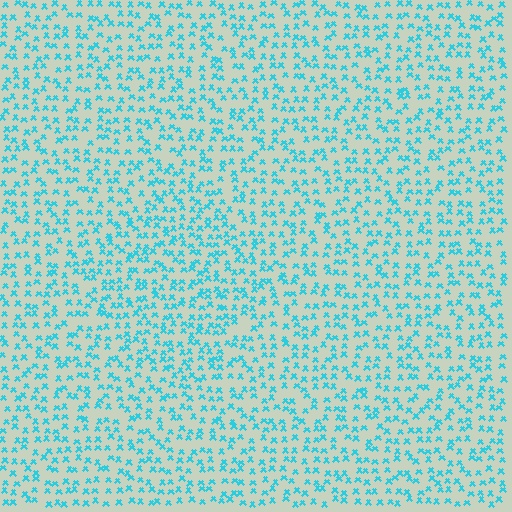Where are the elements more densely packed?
The elements are more densely packed inside the diamond boundary.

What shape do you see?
I see a diamond.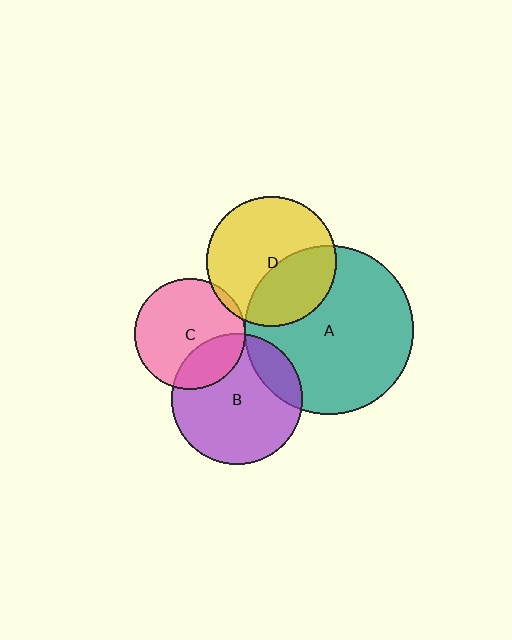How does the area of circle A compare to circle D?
Approximately 1.7 times.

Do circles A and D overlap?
Yes.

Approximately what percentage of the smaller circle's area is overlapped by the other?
Approximately 40%.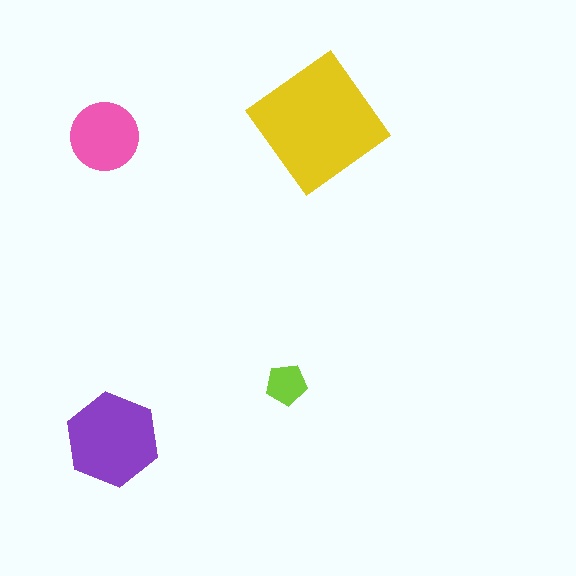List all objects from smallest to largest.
The lime pentagon, the pink circle, the purple hexagon, the yellow diamond.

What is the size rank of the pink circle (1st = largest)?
3rd.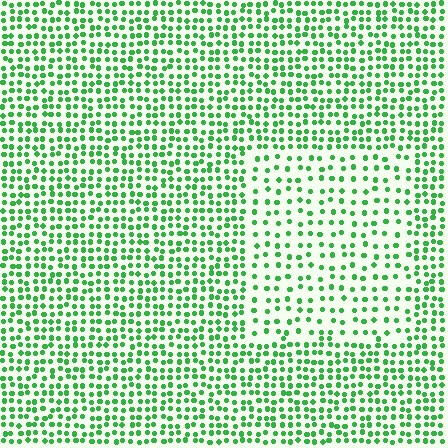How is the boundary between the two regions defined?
The boundary is defined by a change in element density (approximately 1.9x ratio). All elements are the same color, size, and shape.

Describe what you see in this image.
The image contains small green elements arranged at two different densities. A rectangle-shaped region is visible where the elements are less densely packed than the surrounding area.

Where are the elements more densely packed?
The elements are more densely packed outside the rectangle boundary.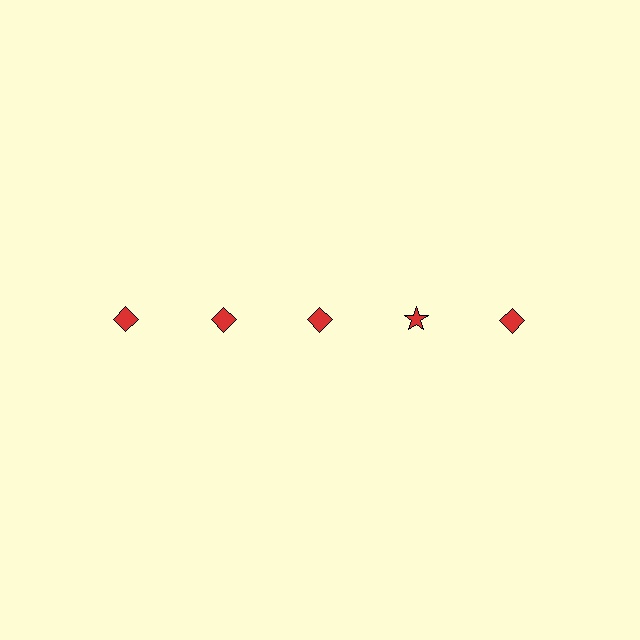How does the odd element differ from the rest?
It has a different shape: star instead of diamond.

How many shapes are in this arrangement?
There are 5 shapes arranged in a grid pattern.